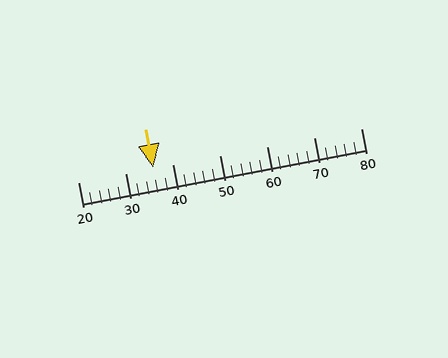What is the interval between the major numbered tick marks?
The major tick marks are spaced 10 units apart.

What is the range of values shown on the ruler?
The ruler shows values from 20 to 80.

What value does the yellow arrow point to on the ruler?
The yellow arrow points to approximately 36.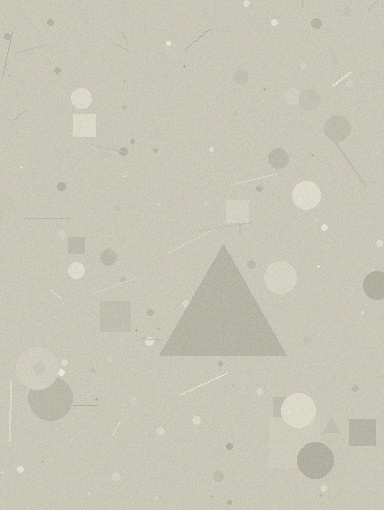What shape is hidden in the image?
A triangle is hidden in the image.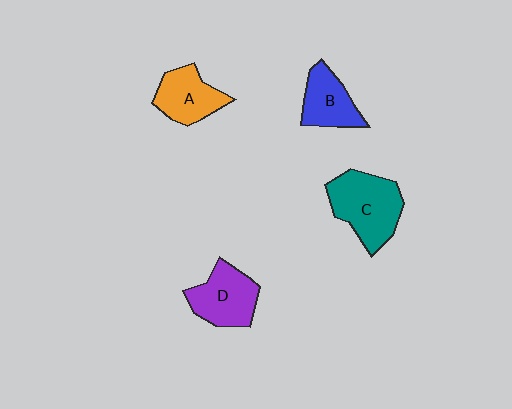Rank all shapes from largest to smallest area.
From largest to smallest: C (teal), D (purple), A (orange), B (blue).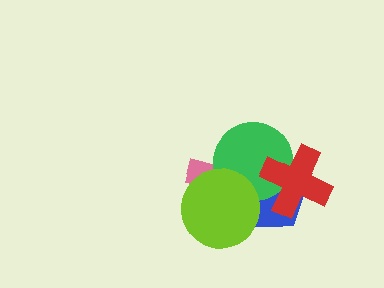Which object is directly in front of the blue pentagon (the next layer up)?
The green circle is directly in front of the blue pentagon.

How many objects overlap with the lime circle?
3 objects overlap with the lime circle.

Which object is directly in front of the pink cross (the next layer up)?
The blue pentagon is directly in front of the pink cross.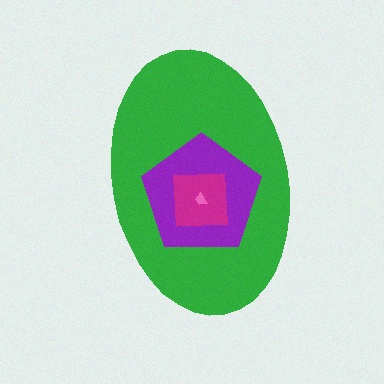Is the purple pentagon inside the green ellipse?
Yes.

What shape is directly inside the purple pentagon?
The magenta square.